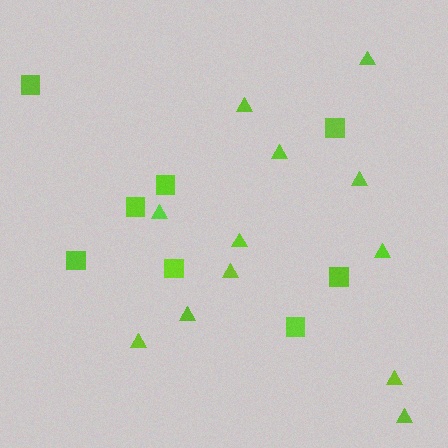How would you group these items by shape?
There are 2 groups: one group of squares (8) and one group of triangles (12).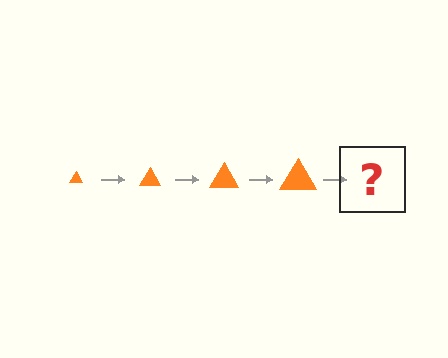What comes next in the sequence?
The next element should be an orange triangle, larger than the previous one.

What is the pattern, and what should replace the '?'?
The pattern is that the triangle gets progressively larger each step. The '?' should be an orange triangle, larger than the previous one.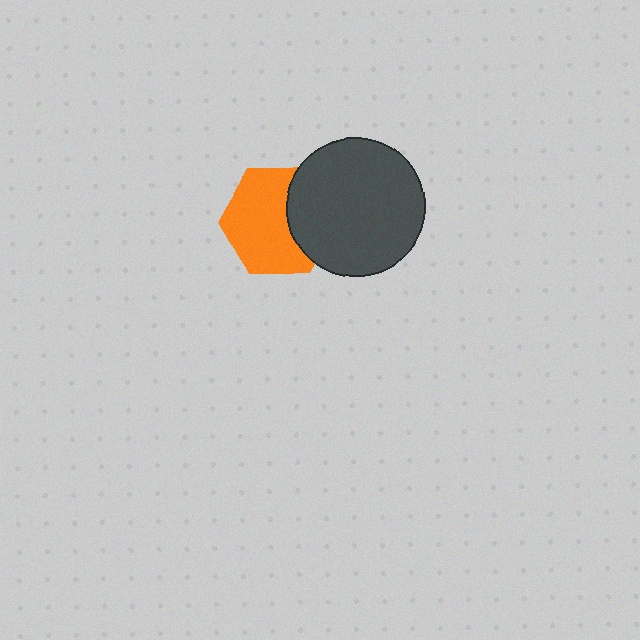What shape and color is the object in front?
The object in front is a dark gray circle.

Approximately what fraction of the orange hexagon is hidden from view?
Roughly 33% of the orange hexagon is hidden behind the dark gray circle.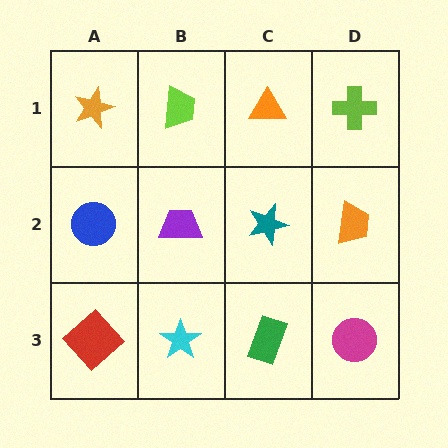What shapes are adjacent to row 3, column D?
An orange trapezoid (row 2, column D), a green rectangle (row 3, column C).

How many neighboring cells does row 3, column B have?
3.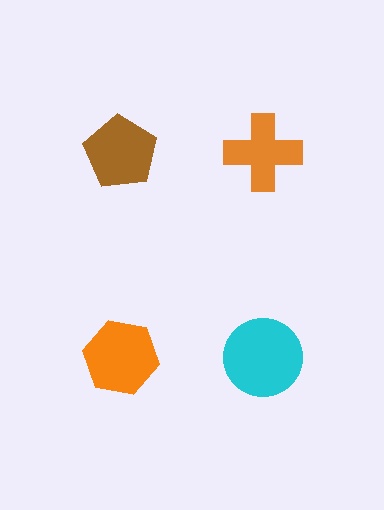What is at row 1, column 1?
A brown pentagon.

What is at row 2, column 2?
A cyan circle.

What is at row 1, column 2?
An orange cross.